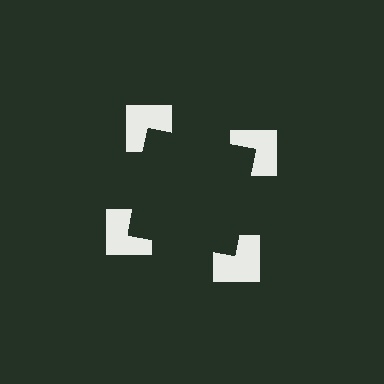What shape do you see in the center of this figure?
An illusory square — its edges are inferred from the aligned wedge cuts in the notched squares, not physically drawn.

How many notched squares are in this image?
There are 4 — one at each vertex of the illusory square.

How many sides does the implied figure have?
4 sides.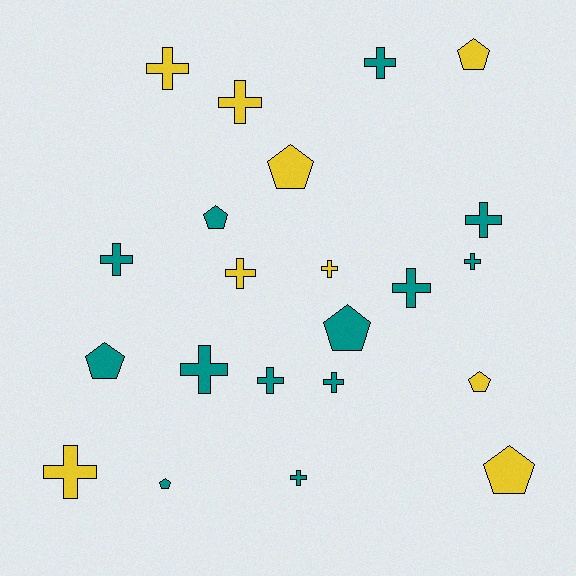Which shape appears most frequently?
Cross, with 14 objects.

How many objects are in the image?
There are 22 objects.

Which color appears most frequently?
Teal, with 13 objects.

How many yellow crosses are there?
There are 5 yellow crosses.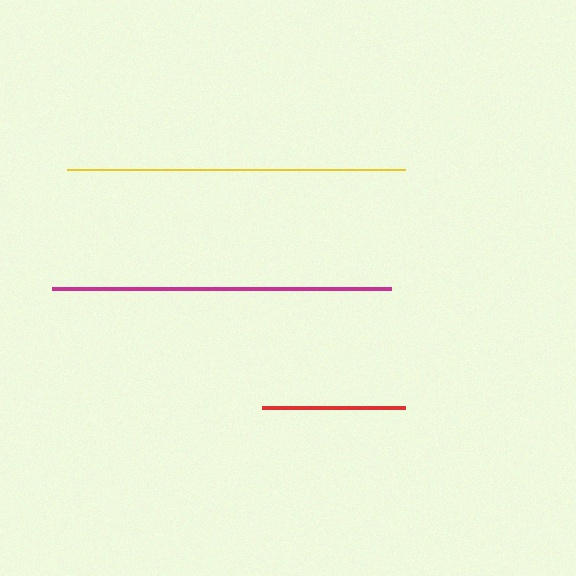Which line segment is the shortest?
The red line is the shortest at approximately 143 pixels.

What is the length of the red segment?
The red segment is approximately 143 pixels long.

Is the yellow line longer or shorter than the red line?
The yellow line is longer than the red line.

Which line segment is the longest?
The magenta line is the longest at approximately 339 pixels.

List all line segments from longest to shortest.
From longest to shortest: magenta, yellow, red.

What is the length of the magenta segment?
The magenta segment is approximately 339 pixels long.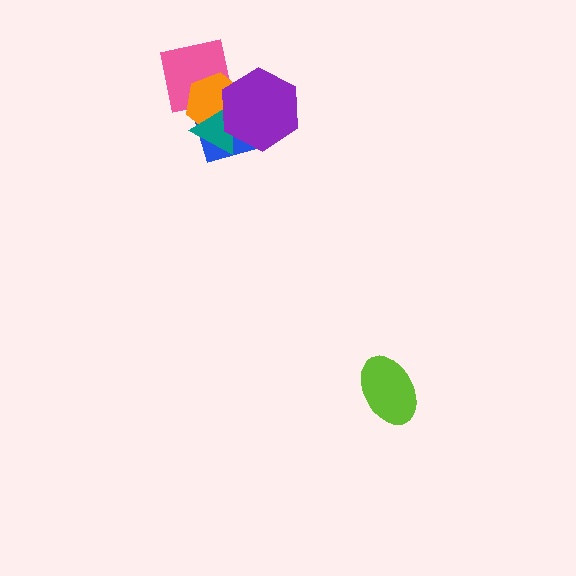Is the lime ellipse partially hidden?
No, no other shape covers it.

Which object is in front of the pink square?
The orange hexagon is in front of the pink square.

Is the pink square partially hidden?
Yes, it is partially covered by another shape.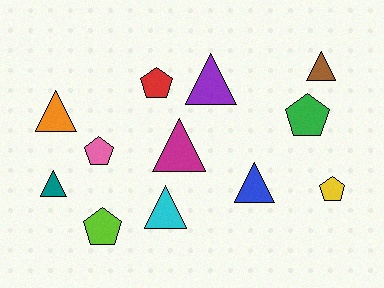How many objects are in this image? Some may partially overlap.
There are 12 objects.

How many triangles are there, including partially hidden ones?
There are 7 triangles.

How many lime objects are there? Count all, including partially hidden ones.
There is 1 lime object.